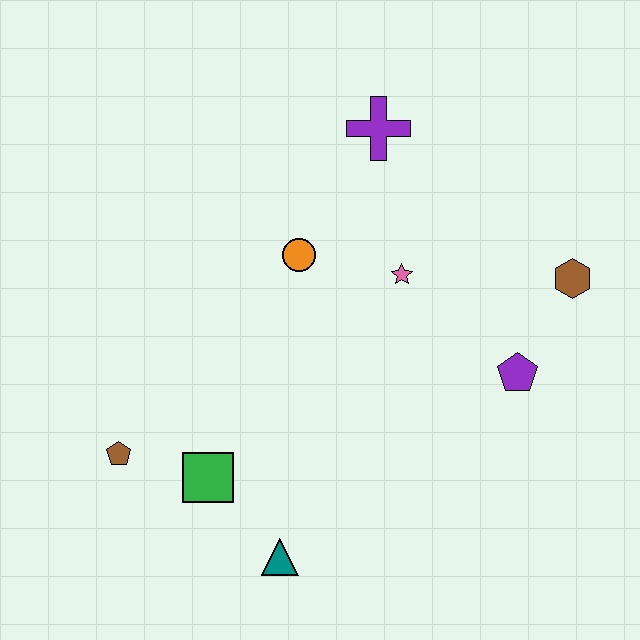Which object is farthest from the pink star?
The brown pentagon is farthest from the pink star.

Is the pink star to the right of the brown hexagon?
No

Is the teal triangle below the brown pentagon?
Yes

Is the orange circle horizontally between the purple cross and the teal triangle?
Yes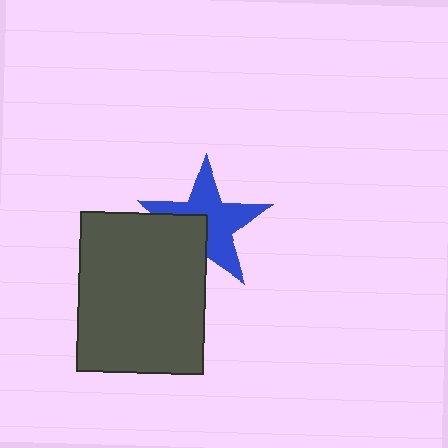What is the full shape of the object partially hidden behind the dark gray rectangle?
The partially hidden object is a blue star.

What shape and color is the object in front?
The object in front is a dark gray rectangle.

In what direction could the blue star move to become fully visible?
The blue star could move toward the upper-right. That would shift it out from behind the dark gray rectangle entirely.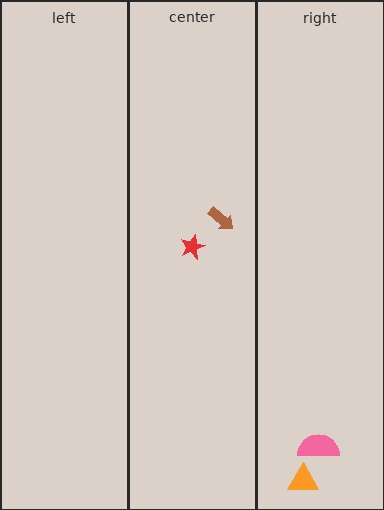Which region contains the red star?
The center region.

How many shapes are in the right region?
2.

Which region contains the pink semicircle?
The right region.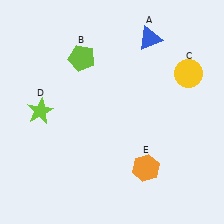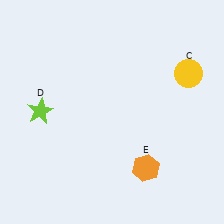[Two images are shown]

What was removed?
The blue triangle (A), the lime pentagon (B) were removed in Image 2.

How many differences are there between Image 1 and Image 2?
There are 2 differences between the two images.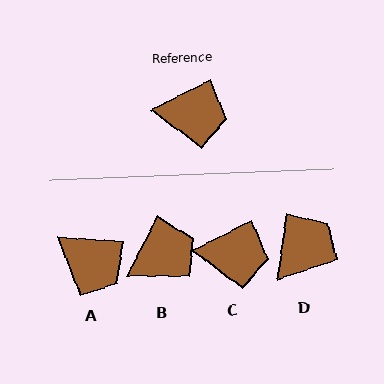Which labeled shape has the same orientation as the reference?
C.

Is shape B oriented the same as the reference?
No, it is off by about 36 degrees.